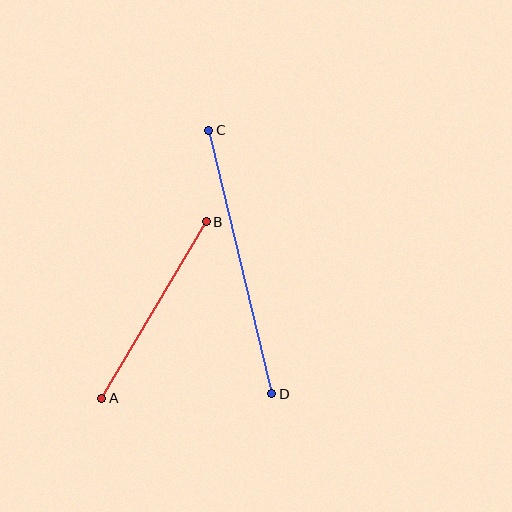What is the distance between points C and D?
The distance is approximately 271 pixels.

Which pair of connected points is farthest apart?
Points C and D are farthest apart.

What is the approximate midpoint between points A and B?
The midpoint is at approximately (154, 310) pixels.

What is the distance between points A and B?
The distance is approximately 205 pixels.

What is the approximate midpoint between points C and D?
The midpoint is at approximately (240, 262) pixels.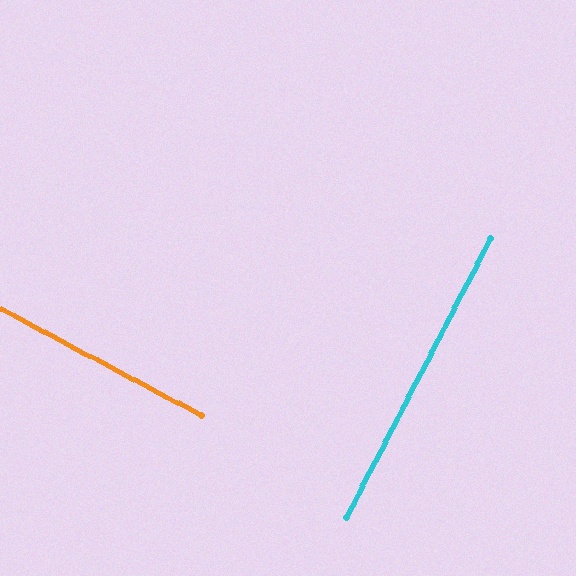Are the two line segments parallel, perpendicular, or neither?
Perpendicular — they meet at approximately 89°.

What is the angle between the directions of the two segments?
Approximately 89 degrees.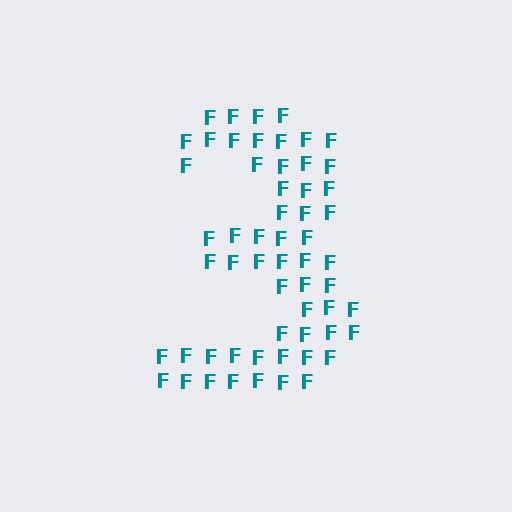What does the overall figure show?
The overall figure shows the digit 3.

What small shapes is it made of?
It is made of small letter F's.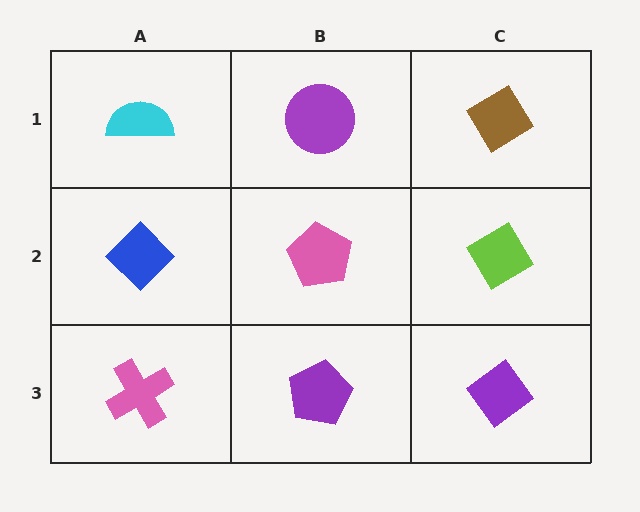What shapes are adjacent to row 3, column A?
A blue diamond (row 2, column A), a purple pentagon (row 3, column B).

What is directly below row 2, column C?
A purple diamond.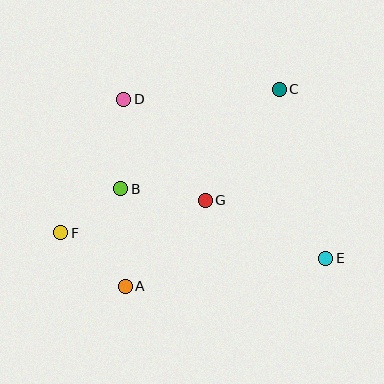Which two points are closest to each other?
Points B and F are closest to each other.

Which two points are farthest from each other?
Points E and F are farthest from each other.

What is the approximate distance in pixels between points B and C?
The distance between B and C is approximately 187 pixels.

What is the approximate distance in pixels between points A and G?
The distance between A and G is approximately 117 pixels.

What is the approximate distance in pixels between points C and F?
The distance between C and F is approximately 261 pixels.